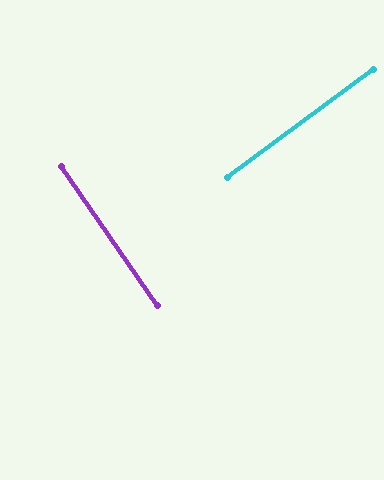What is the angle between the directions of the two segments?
Approximately 88 degrees.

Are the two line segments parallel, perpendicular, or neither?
Perpendicular — they meet at approximately 88°.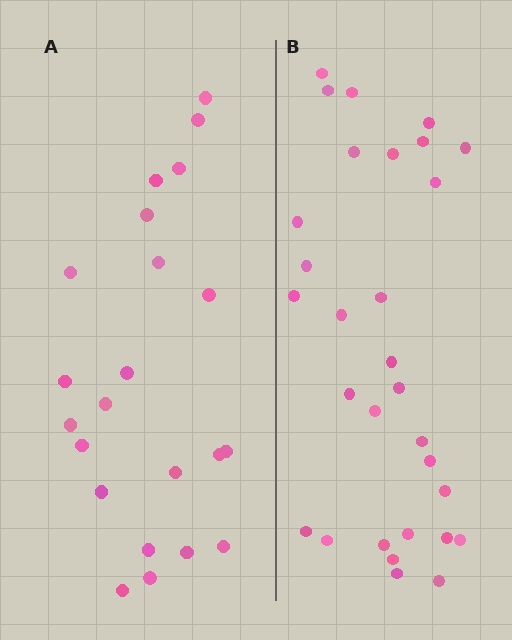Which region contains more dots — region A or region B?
Region B (the right region) has more dots.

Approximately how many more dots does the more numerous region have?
Region B has roughly 8 or so more dots than region A.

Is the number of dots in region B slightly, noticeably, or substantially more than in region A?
Region B has noticeably more, but not dramatically so. The ratio is roughly 1.4 to 1.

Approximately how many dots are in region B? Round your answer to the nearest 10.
About 30 dots.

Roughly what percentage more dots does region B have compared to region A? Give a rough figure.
About 35% more.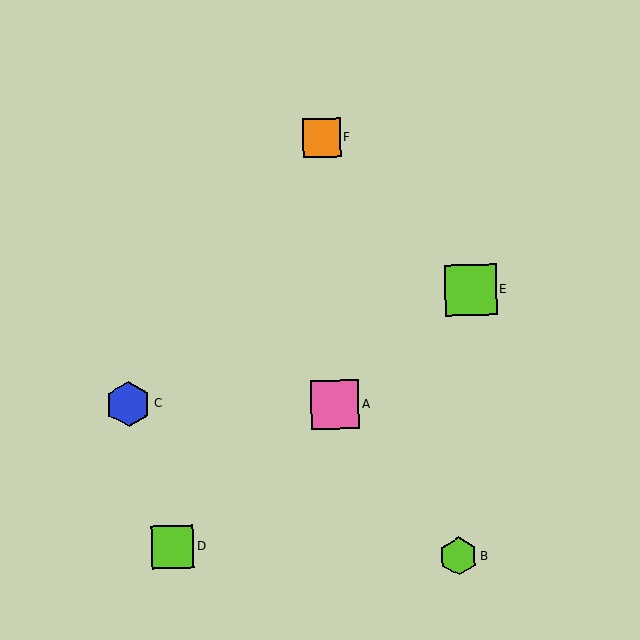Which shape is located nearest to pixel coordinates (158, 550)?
The lime square (labeled D) at (173, 547) is nearest to that location.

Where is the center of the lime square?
The center of the lime square is at (470, 290).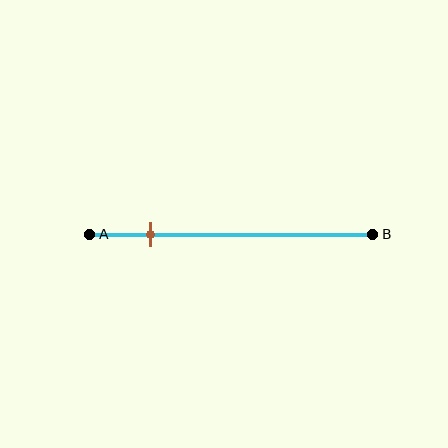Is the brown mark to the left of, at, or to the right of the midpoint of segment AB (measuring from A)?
The brown mark is to the left of the midpoint of segment AB.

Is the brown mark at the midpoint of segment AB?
No, the mark is at about 20% from A, not at the 50% midpoint.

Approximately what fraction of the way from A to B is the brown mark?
The brown mark is approximately 20% of the way from A to B.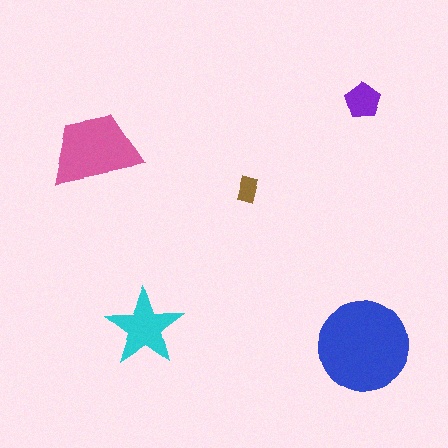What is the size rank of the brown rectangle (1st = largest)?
5th.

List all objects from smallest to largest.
The brown rectangle, the purple pentagon, the cyan star, the pink trapezoid, the blue circle.